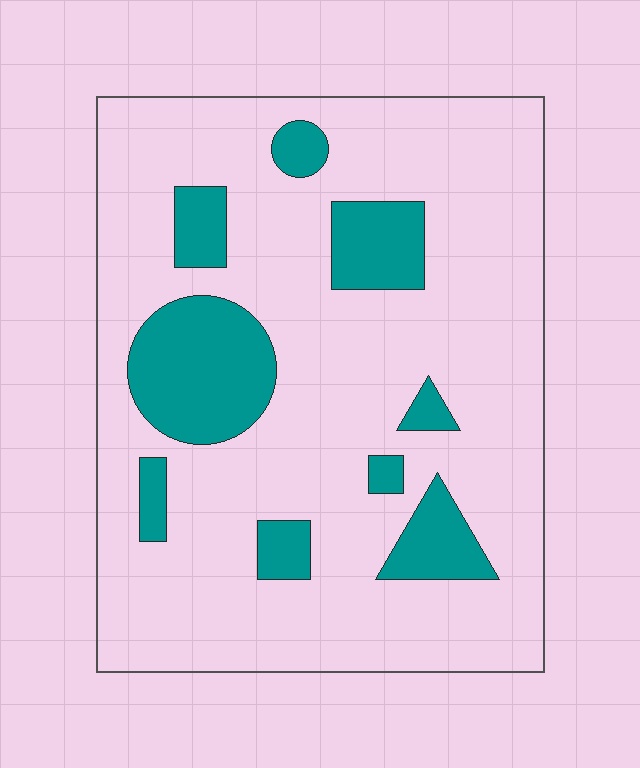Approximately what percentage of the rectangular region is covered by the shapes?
Approximately 20%.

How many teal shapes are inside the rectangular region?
9.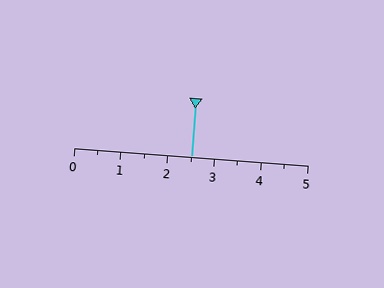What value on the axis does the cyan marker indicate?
The marker indicates approximately 2.5.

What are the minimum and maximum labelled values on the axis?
The axis runs from 0 to 5.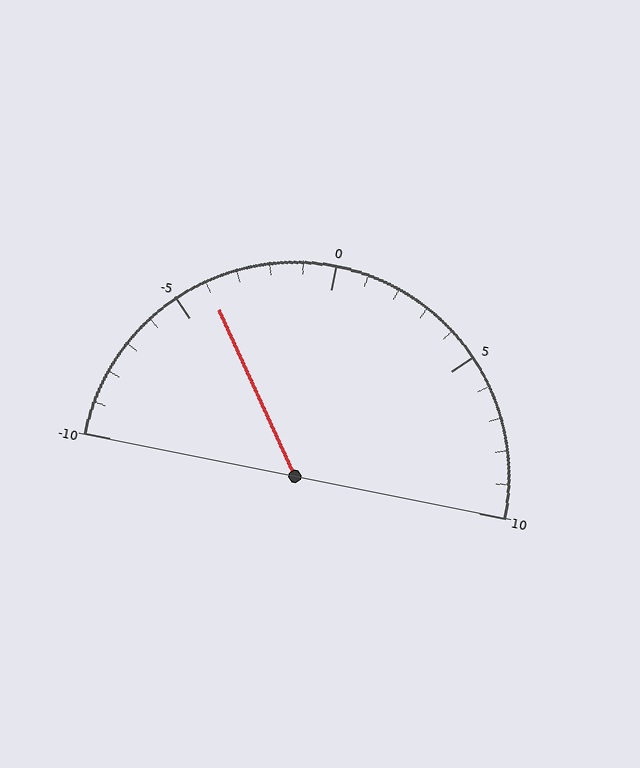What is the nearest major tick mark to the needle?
The nearest major tick mark is -5.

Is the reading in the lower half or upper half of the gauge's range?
The reading is in the lower half of the range (-10 to 10).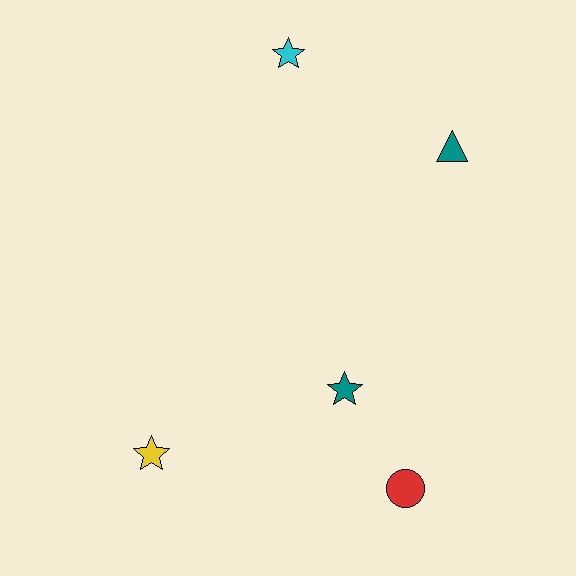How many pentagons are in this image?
There are no pentagons.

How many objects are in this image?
There are 5 objects.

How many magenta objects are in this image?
There are no magenta objects.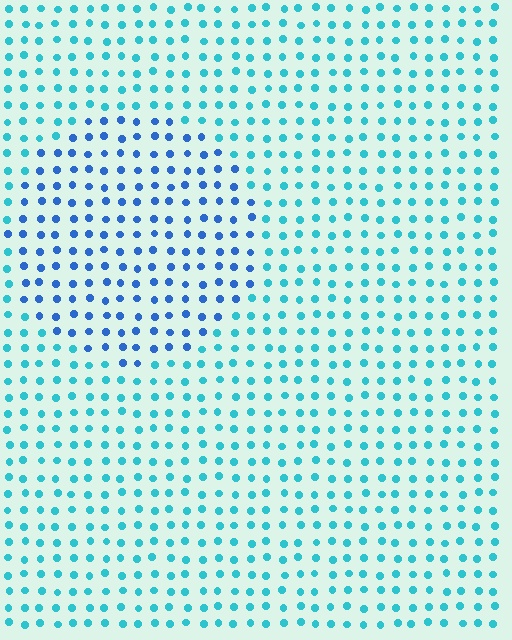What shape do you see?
I see a circle.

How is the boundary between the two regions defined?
The boundary is defined purely by a slight shift in hue (about 35 degrees). Spacing, size, and orientation are identical on both sides.